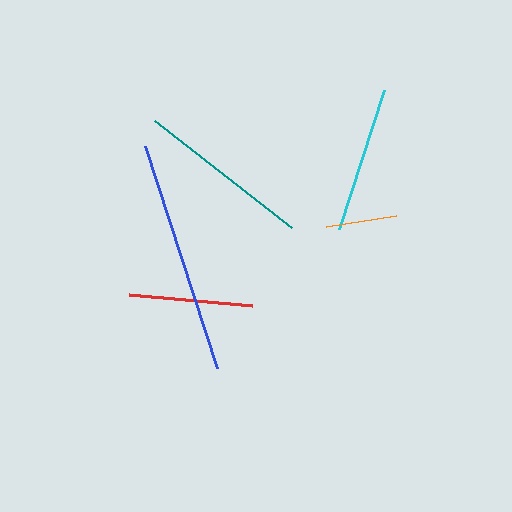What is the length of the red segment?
The red segment is approximately 124 pixels long.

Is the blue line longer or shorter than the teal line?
The blue line is longer than the teal line.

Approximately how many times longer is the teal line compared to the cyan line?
The teal line is approximately 1.2 times the length of the cyan line.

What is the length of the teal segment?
The teal segment is approximately 174 pixels long.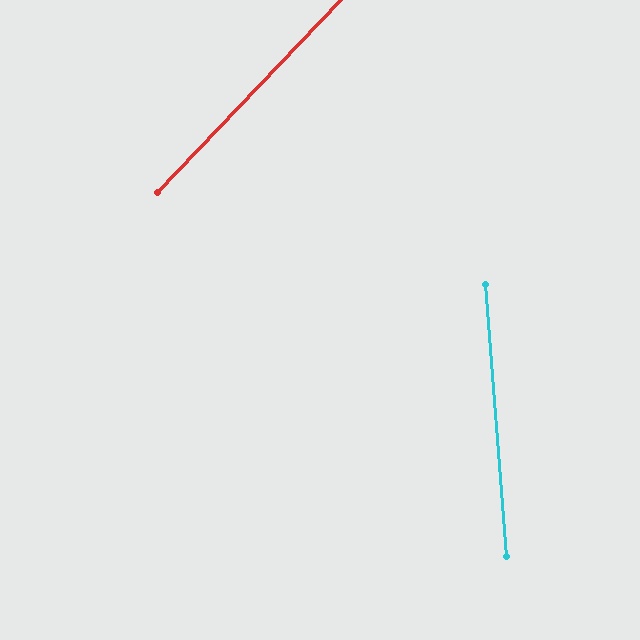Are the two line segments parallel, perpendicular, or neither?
Neither parallel nor perpendicular — they differ by about 48°.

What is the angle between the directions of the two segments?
Approximately 48 degrees.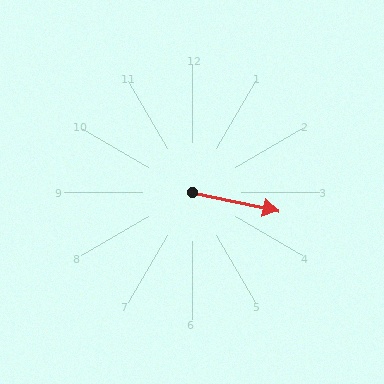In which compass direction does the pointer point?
East.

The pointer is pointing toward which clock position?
Roughly 3 o'clock.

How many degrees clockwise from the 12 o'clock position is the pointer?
Approximately 102 degrees.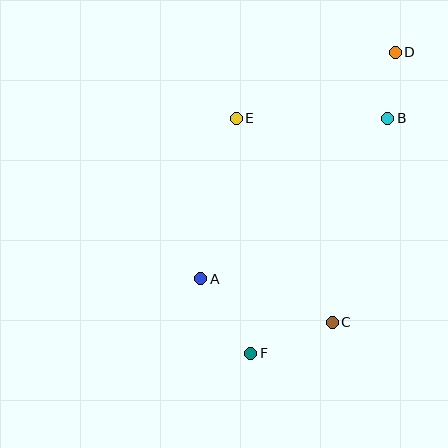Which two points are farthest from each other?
Points D and F are farthest from each other.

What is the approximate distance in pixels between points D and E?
The distance between D and E is approximately 172 pixels.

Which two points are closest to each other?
Points B and D are closest to each other.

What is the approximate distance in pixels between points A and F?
The distance between A and F is approximately 90 pixels.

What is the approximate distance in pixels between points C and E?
The distance between C and E is approximately 226 pixels.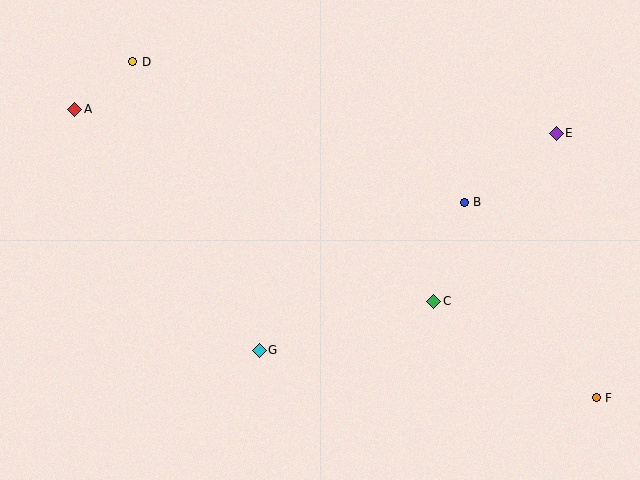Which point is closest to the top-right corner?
Point E is closest to the top-right corner.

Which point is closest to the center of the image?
Point G at (259, 350) is closest to the center.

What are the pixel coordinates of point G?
Point G is at (259, 350).